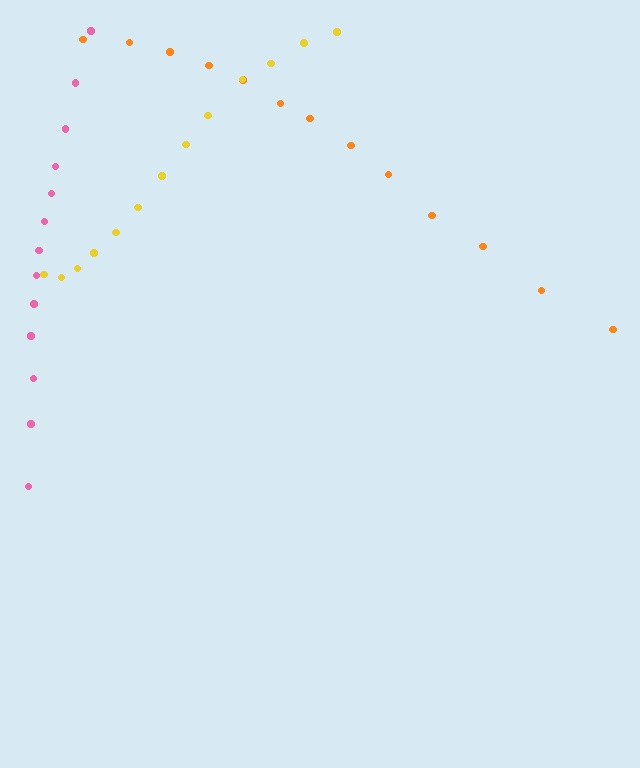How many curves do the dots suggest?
There are 3 distinct paths.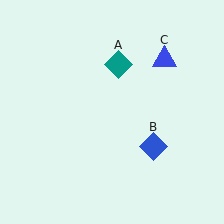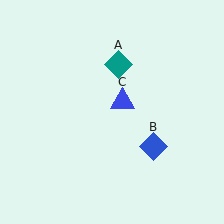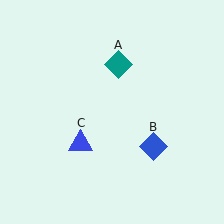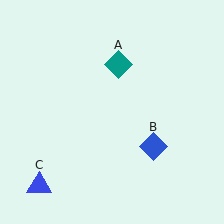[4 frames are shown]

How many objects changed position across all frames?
1 object changed position: blue triangle (object C).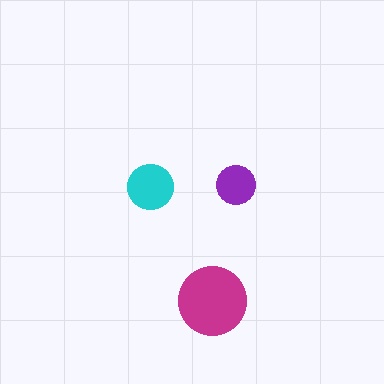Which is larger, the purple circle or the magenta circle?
The magenta one.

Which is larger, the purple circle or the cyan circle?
The cyan one.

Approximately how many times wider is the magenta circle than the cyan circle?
About 1.5 times wider.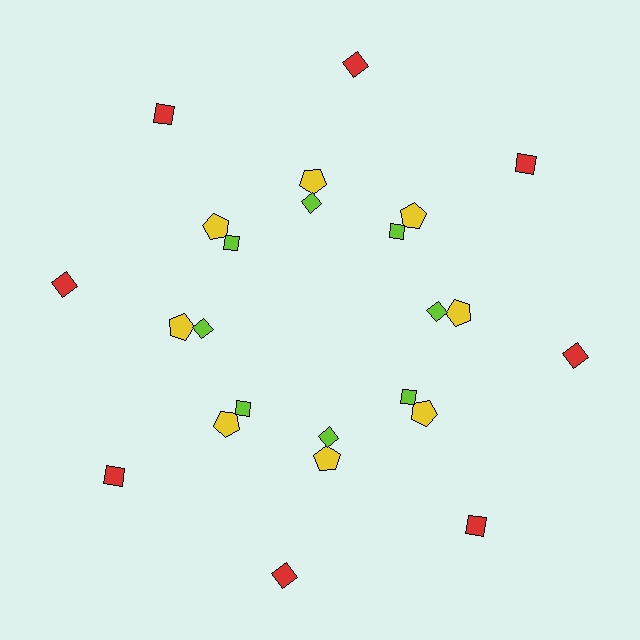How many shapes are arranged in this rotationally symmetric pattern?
There are 24 shapes, arranged in 8 groups of 3.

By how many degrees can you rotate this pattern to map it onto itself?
The pattern maps onto itself every 45 degrees of rotation.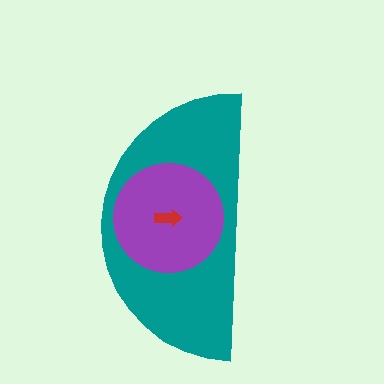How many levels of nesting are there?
3.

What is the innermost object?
The red arrow.